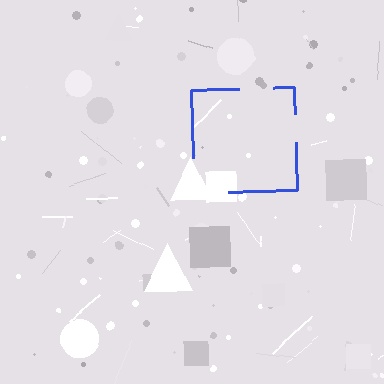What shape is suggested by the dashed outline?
The dashed outline suggests a square.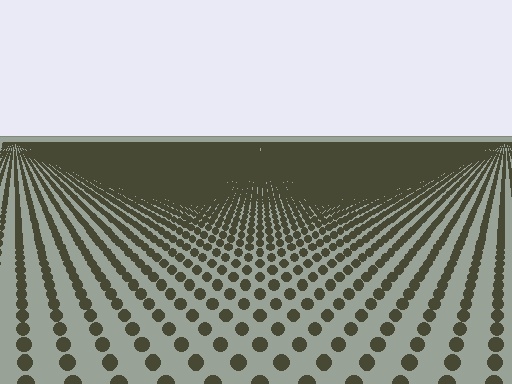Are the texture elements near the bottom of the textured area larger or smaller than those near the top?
Larger. Near the bottom, elements are closer to the viewer and appear at a bigger on-screen size.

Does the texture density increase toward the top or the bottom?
Density increases toward the top.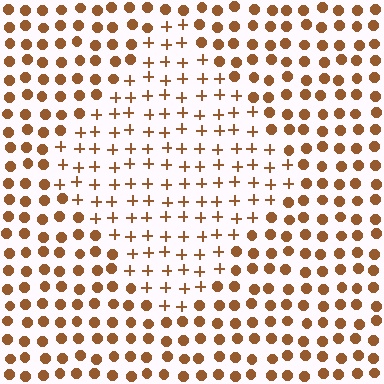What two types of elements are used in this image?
The image uses plus signs inside the diamond region and circles outside it.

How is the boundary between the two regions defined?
The boundary is defined by a change in element shape: plus signs inside vs. circles outside. All elements share the same color and spacing.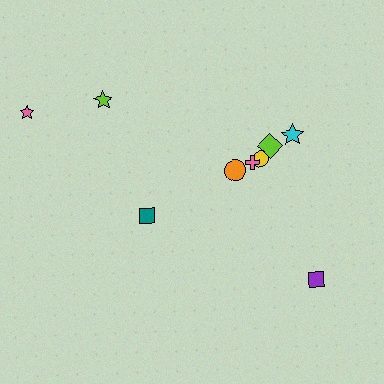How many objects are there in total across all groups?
There are 9 objects.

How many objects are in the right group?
There are 6 objects.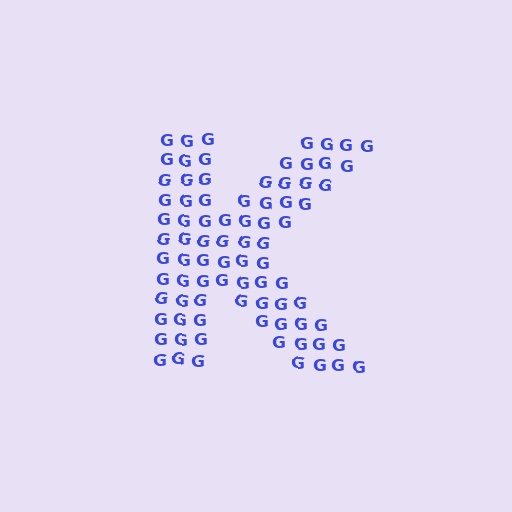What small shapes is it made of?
It is made of small letter G's.